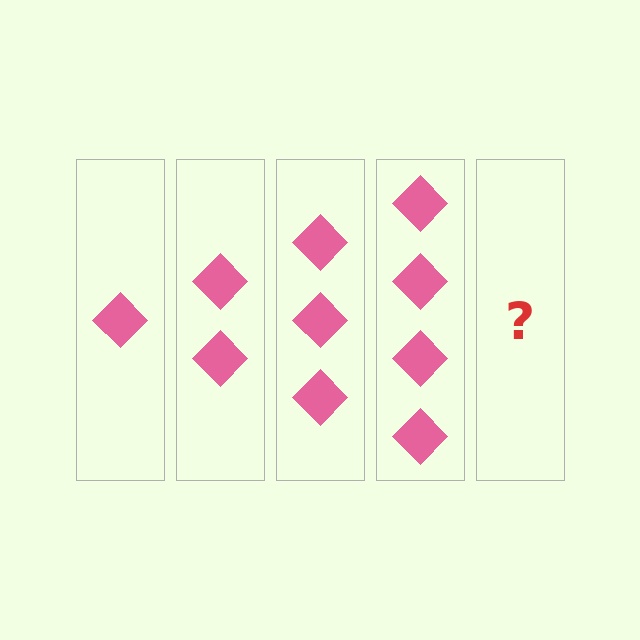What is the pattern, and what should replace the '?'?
The pattern is that each step adds one more diamond. The '?' should be 5 diamonds.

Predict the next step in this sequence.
The next step is 5 diamonds.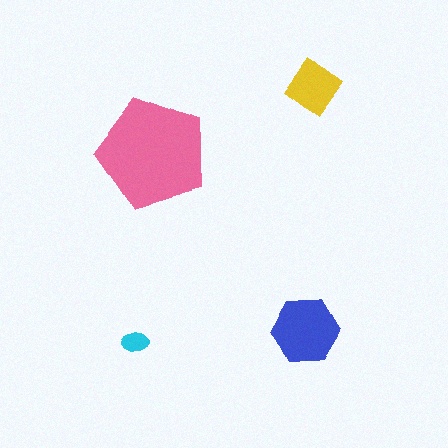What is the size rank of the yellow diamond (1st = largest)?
3rd.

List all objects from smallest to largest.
The cyan ellipse, the yellow diamond, the blue hexagon, the pink pentagon.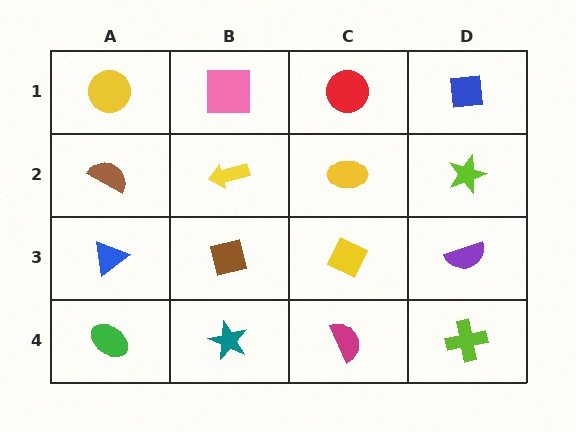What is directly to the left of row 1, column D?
A red circle.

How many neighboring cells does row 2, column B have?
4.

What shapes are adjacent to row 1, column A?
A brown semicircle (row 2, column A), a pink square (row 1, column B).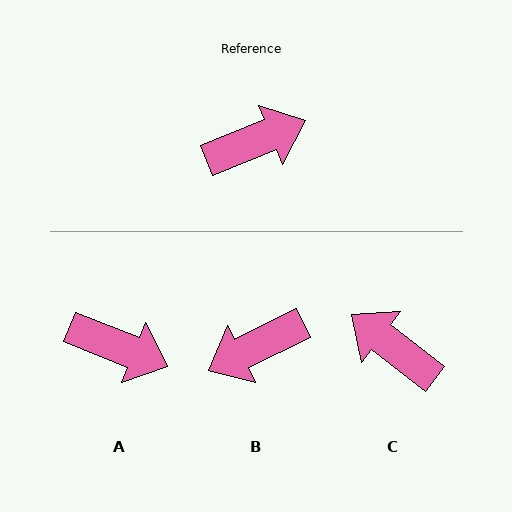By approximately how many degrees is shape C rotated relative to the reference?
Approximately 120 degrees counter-clockwise.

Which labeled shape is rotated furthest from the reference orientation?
B, about 176 degrees away.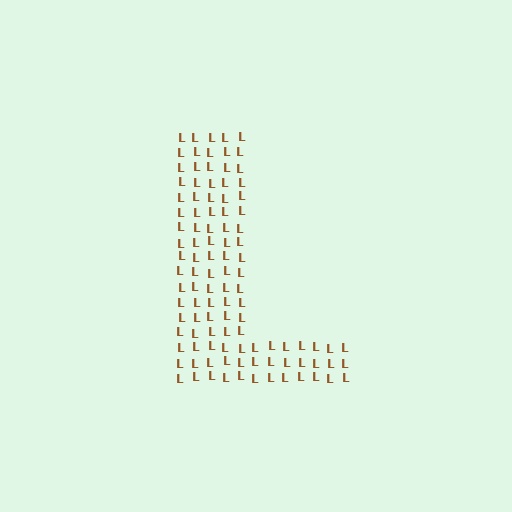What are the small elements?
The small elements are letter L's.